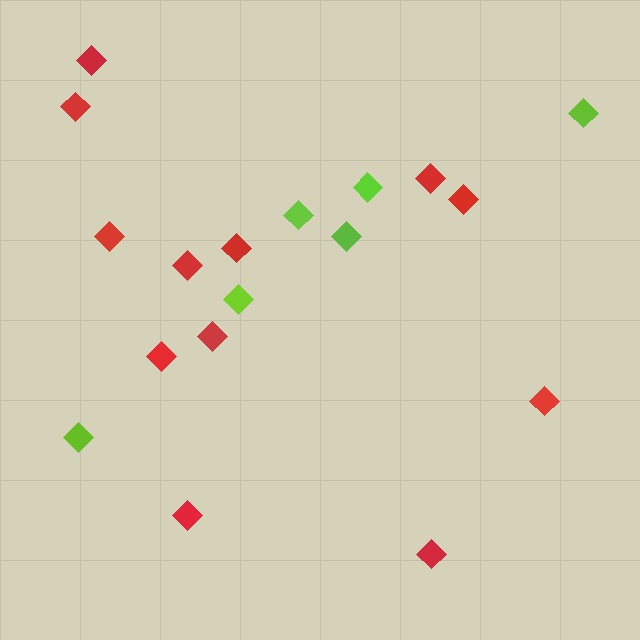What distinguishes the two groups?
There are 2 groups: one group of red diamonds (12) and one group of lime diamonds (6).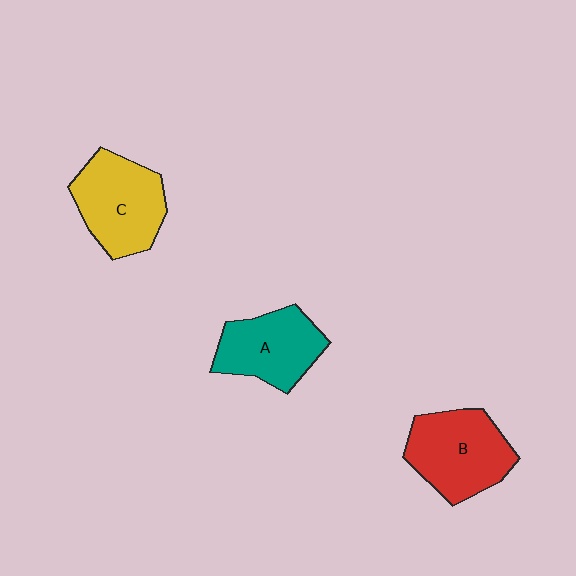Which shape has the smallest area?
Shape A (teal).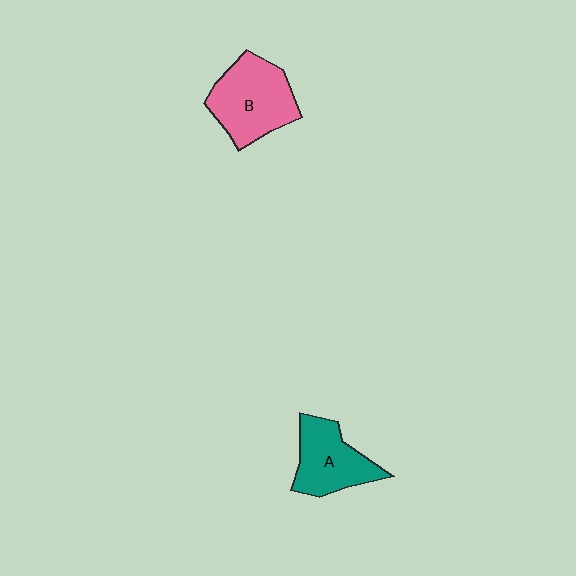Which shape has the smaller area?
Shape A (teal).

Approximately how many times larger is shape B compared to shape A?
Approximately 1.2 times.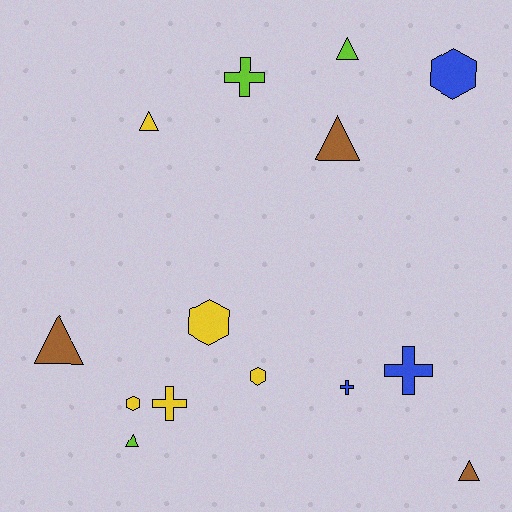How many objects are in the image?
There are 14 objects.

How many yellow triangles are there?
There is 1 yellow triangle.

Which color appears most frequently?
Yellow, with 5 objects.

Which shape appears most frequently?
Triangle, with 6 objects.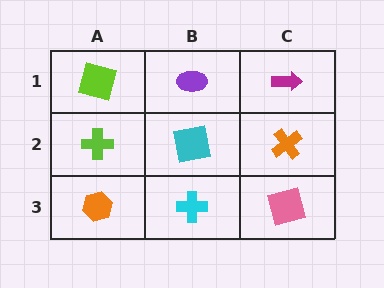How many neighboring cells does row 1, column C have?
2.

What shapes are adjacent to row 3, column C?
An orange cross (row 2, column C), a cyan cross (row 3, column B).